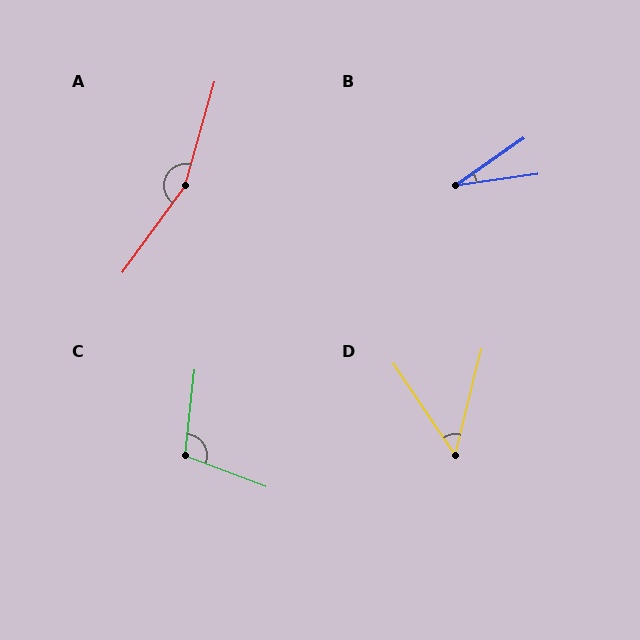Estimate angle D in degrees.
Approximately 48 degrees.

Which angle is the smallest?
B, at approximately 27 degrees.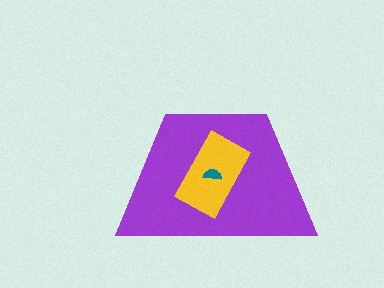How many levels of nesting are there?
3.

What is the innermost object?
The teal semicircle.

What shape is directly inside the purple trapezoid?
The yellow rectangle.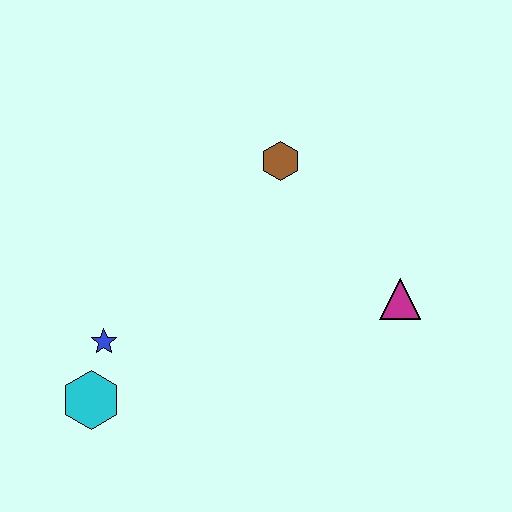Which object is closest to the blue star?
The cyan hexagon is closest to the blue star.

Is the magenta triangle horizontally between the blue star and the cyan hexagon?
No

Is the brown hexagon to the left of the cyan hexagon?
No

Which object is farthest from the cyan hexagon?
The magenta triangle is farthest from the cyan hexagon.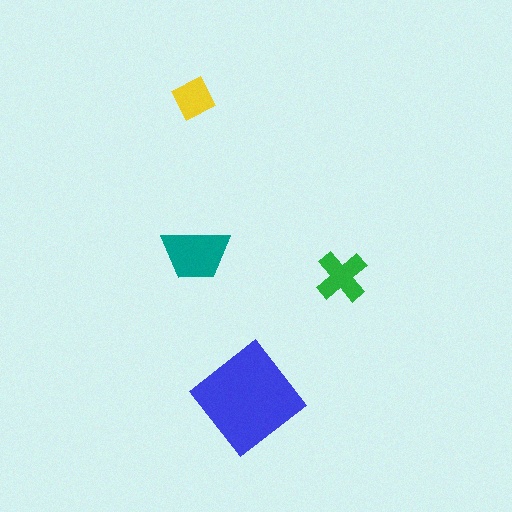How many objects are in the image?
There are 4 objects in the image.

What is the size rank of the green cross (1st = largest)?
3rd.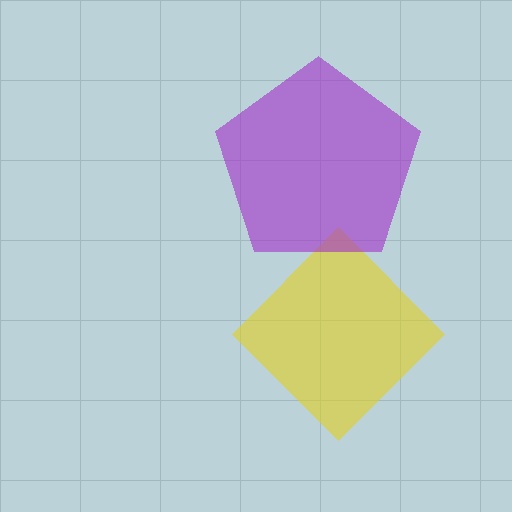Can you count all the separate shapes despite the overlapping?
Yes, there are 2 separate shapes.